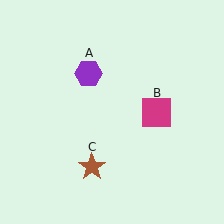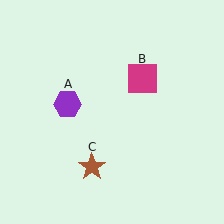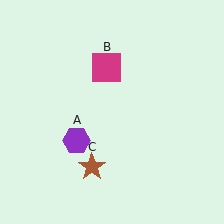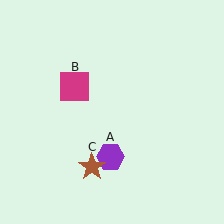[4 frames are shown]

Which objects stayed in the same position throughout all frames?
Brown star (object C) remained stationary.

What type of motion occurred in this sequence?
The purple hexagon (object A), magenta square (object B) rotated counterclockwise around the center of the scene.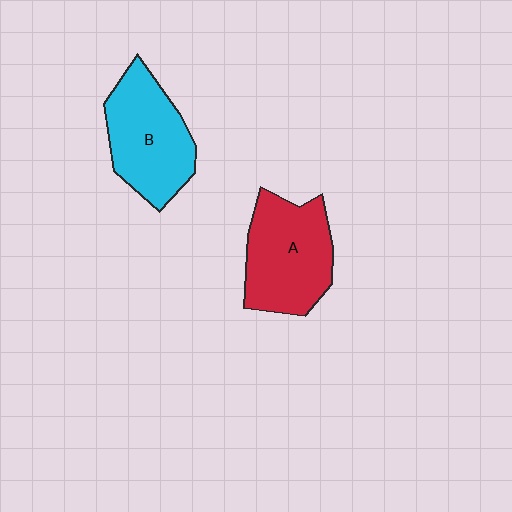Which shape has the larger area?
Shape A (red).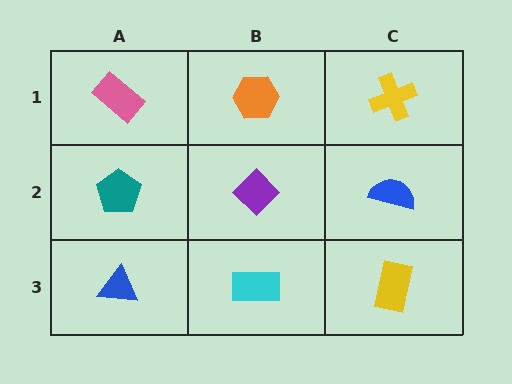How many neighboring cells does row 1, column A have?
2.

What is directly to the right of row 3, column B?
A yellow rectangle.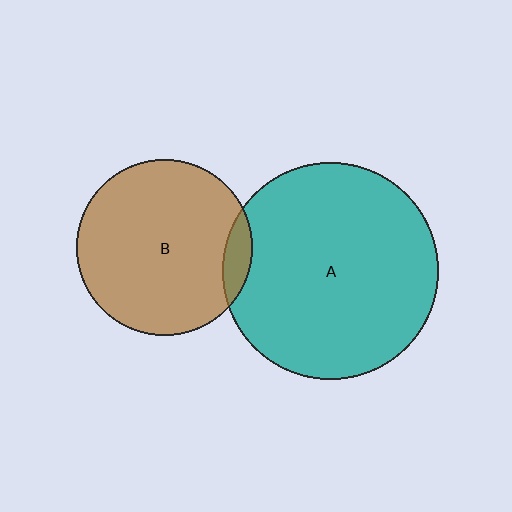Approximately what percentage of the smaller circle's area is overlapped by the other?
Approximately 10%.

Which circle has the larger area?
Circle A (teal).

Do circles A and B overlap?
Yes.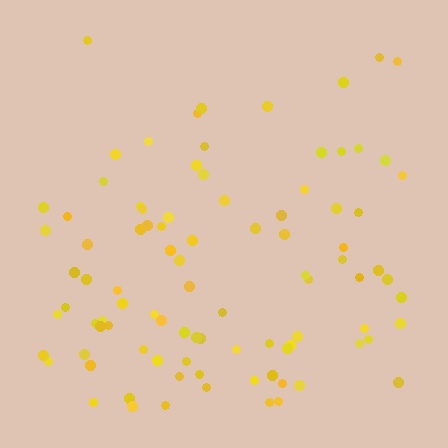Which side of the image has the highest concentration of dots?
The bottom.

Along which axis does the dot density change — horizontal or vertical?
Vertical.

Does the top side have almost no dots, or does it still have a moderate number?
Still a moderate number, just noticeably fewer than the bottom.